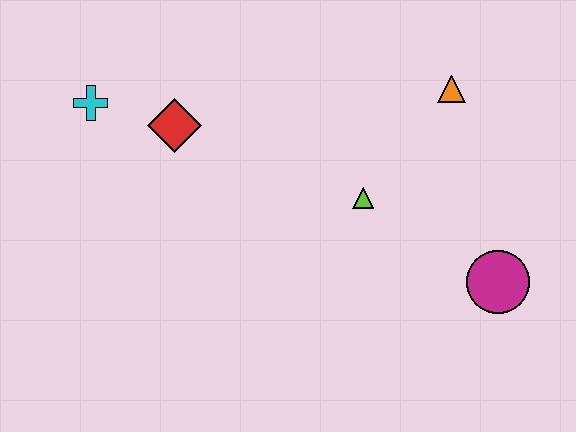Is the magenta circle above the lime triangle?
No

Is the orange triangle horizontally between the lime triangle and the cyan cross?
No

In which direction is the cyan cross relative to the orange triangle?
The cyan cross is to the left of the orange triangle.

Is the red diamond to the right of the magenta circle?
No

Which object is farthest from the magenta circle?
The cyan cross is farthest from the magenta circle.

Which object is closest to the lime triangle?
The orange triangle is closest to the lime triangle.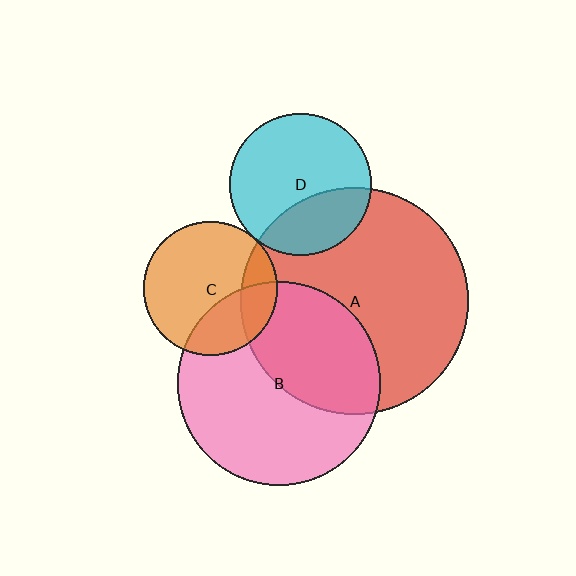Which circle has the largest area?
Circle A (red).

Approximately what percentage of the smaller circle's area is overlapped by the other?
Approximately 30%.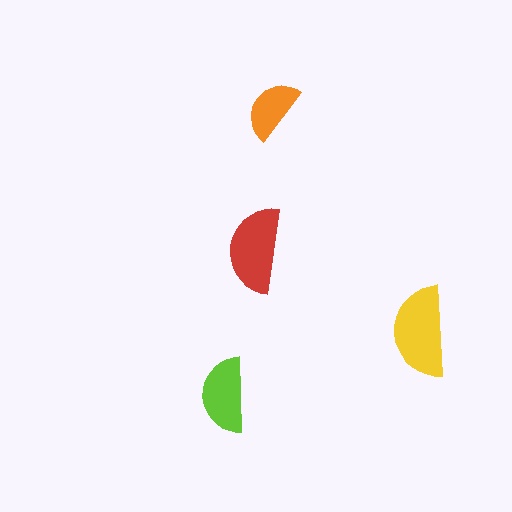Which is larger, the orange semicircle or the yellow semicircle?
The yellow one.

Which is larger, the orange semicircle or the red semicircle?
The red one.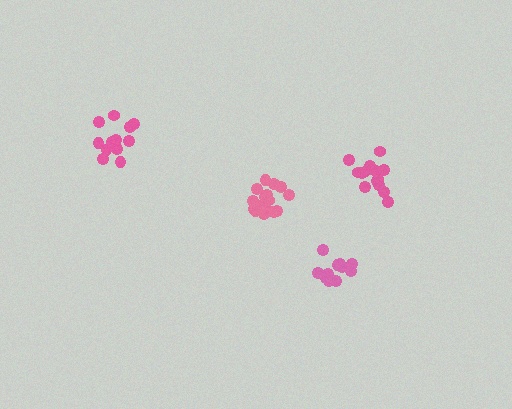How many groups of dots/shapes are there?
There are 4 groups.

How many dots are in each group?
Group 1: 12 dots, Group 2: 12 dots, Group 3: 15 dots, Group 4: 17 dots (56 total).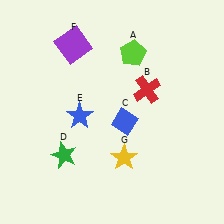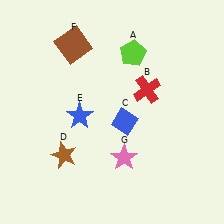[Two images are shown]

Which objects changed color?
D changed from green to brown. F changed from purple to brown. G changed from yellow to pink.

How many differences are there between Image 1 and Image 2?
There are 3 differences between the two images.